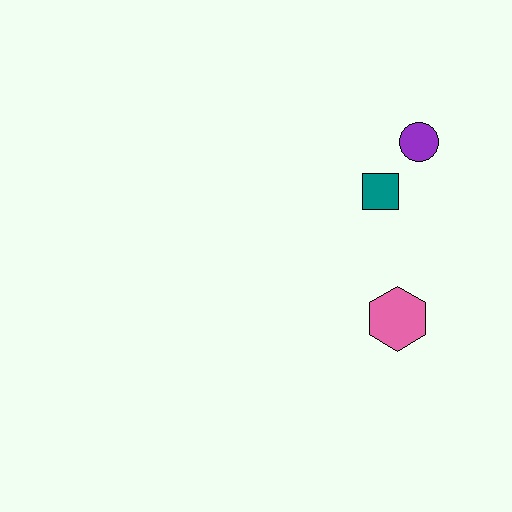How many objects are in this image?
There are 3 objects.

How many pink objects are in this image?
There is 1 pink object.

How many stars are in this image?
There are no stars.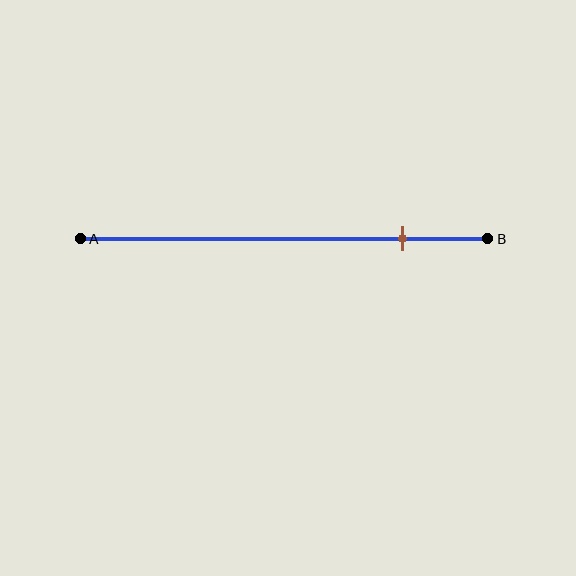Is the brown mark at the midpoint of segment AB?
No, the mark is at about 80% from A, not at the 50% midpoint.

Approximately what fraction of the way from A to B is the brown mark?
The brown mark is approximately 80% of the way from A to B.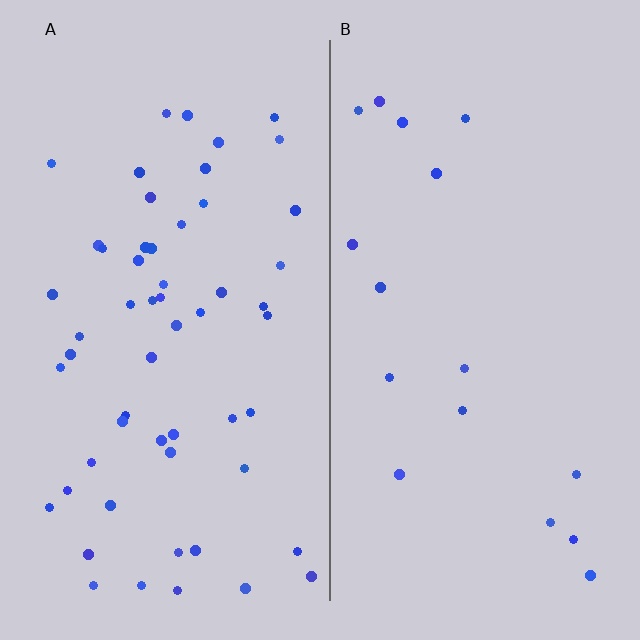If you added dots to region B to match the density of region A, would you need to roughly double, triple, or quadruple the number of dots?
Approximately triple.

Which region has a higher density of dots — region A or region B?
A (the left).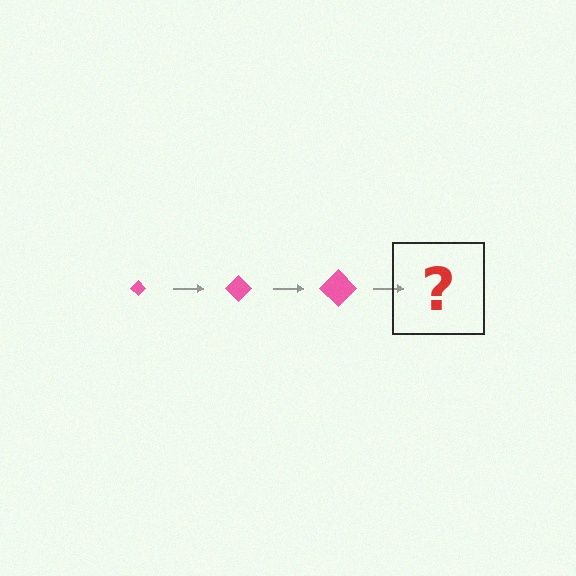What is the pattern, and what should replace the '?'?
The pattern is that the diamond gets progressively larger each step. The '?' should be a pink diamond, larger than the previous one.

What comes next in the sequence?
The next element should be a pink diamond, larger than the previous one.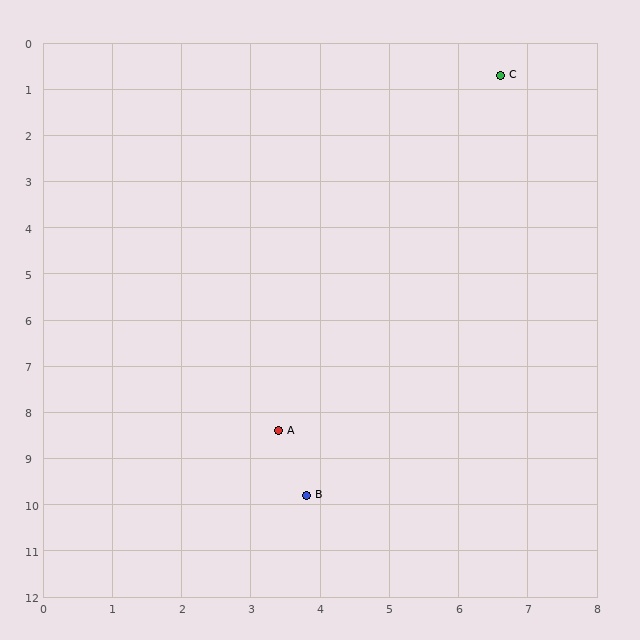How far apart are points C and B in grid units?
Points C and B are about 9.5 grid units apart.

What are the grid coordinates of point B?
Point B is at approximately (3.8, 9.8).